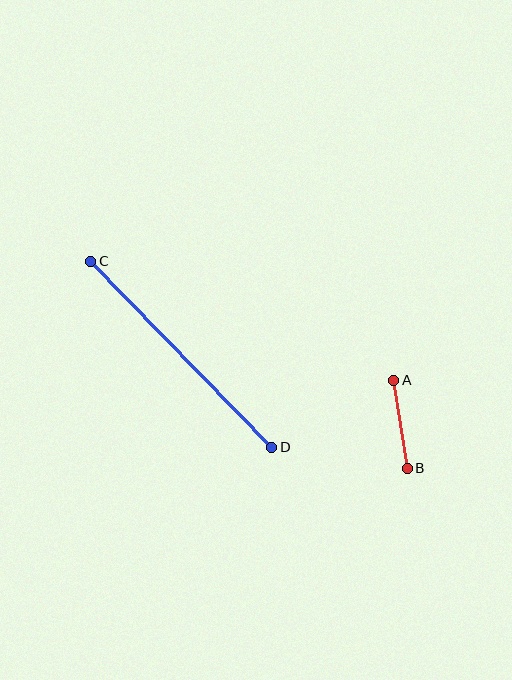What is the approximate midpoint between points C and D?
The midpoint is at approximately (181, 354) pixels.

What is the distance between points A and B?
The distance is approximately 89 pixels.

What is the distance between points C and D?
The distance is approximately 260 pixels.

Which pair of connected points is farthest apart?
Points C and D are farthest apart.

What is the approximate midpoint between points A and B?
The midpoint is at approximately (400, 424) pixels.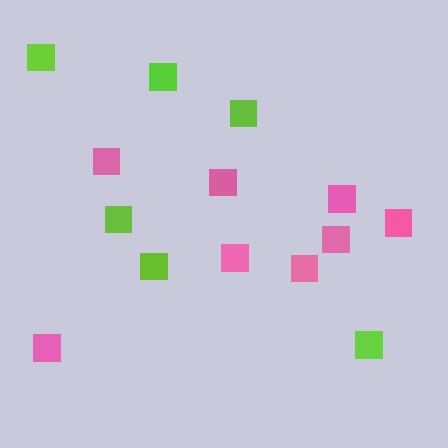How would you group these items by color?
There are 2 groups: one group of pink squares (8) and one group of lime squares (6).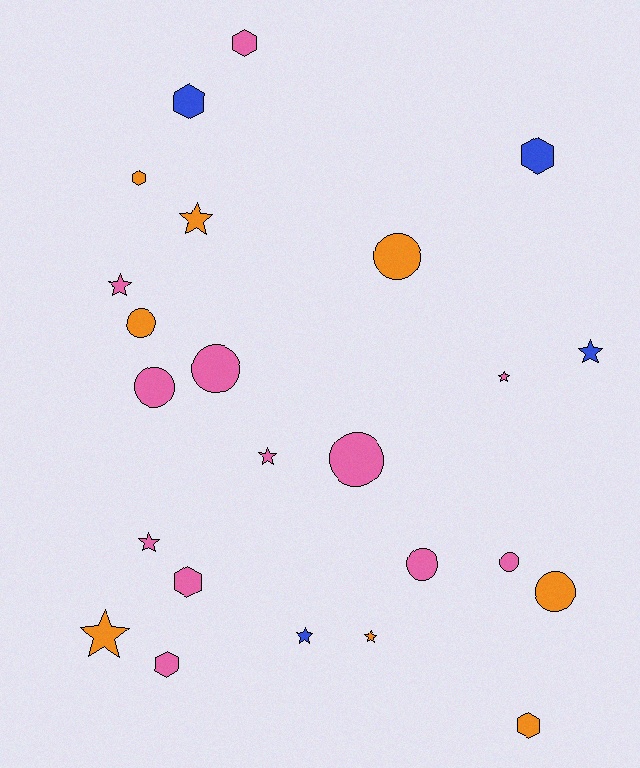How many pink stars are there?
There are 4 pink stars.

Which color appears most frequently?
Pink, with 12 objects.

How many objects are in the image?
There are 24 objects.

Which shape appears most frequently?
Star, with 9 objects.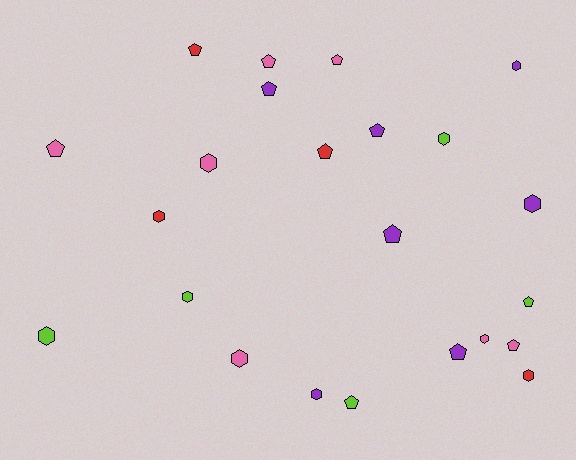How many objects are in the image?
There are 23 objects.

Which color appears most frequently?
Purple, with 7 objects.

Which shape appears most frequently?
Pentagon, with 12 objects.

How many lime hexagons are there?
There are 3 lime hexagons.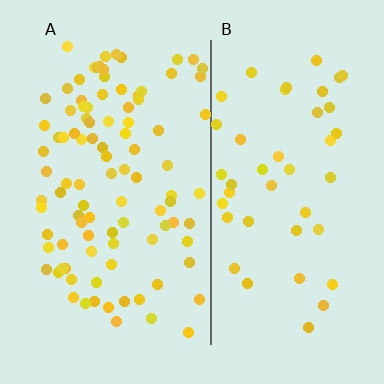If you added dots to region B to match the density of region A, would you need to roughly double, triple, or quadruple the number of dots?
Approximately double.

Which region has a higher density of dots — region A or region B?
A (the left).